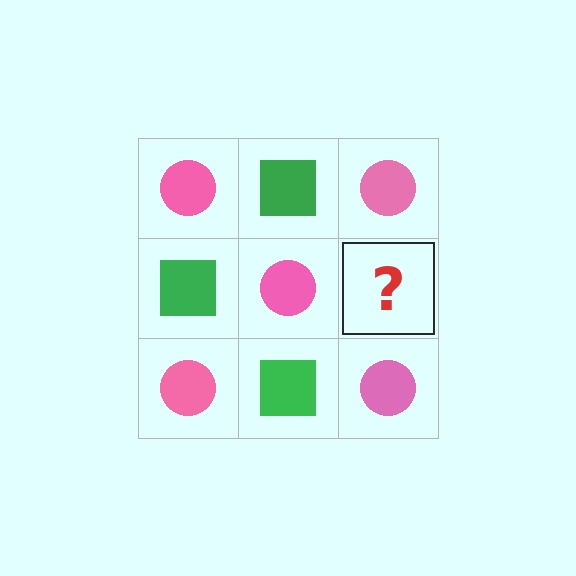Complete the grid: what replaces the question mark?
The question mark should be replaced with a green square.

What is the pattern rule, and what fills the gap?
The rule is that it alternates pink circle and green square in a checkerboard pattern. The gap should be filled with a green square.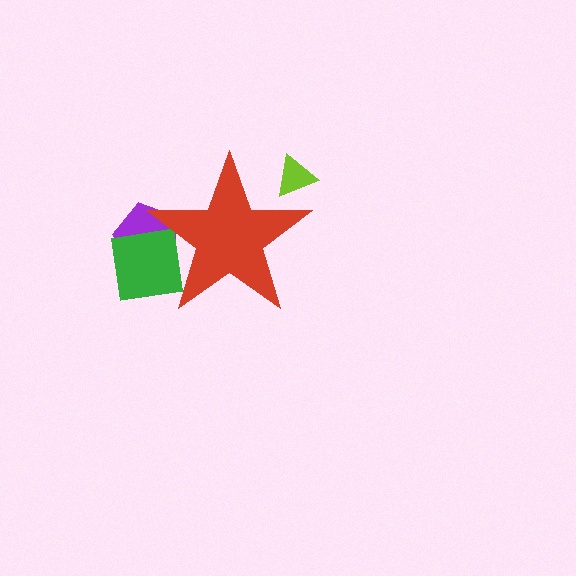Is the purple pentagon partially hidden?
Yes, the purple pentagon is partially hidden behind the red star.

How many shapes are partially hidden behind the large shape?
3 shapes are partially hidden.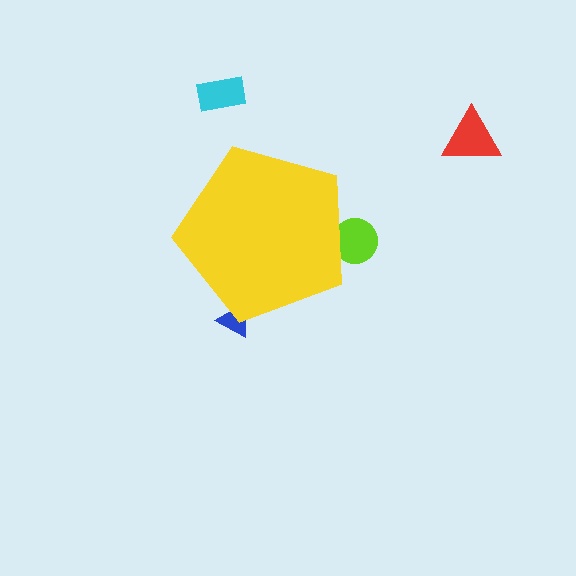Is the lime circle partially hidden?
Yes, the lime circle is partially hidden behind the yellow pentagon.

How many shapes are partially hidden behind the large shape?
2 shapes are partially hidden.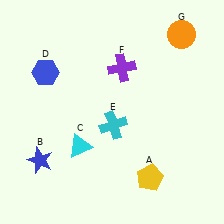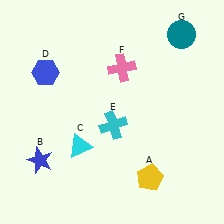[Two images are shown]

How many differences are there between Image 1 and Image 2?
There are 2 differences between the two images.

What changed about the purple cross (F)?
In Image 1, F is purple. In Image 2, it changed to pink.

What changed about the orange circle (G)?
In Image 1, G is orange. In Image 2, it changed to teal.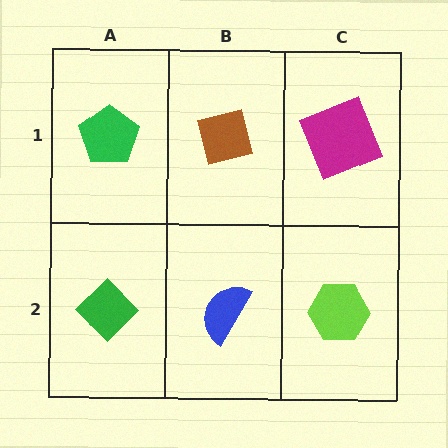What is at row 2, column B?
A blue semicircle.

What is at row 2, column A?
A green diamond.